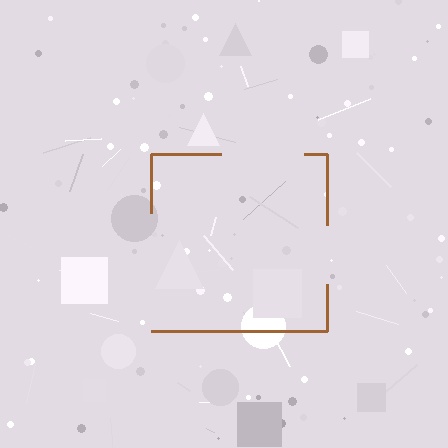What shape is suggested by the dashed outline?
The dashed outline suggests a square.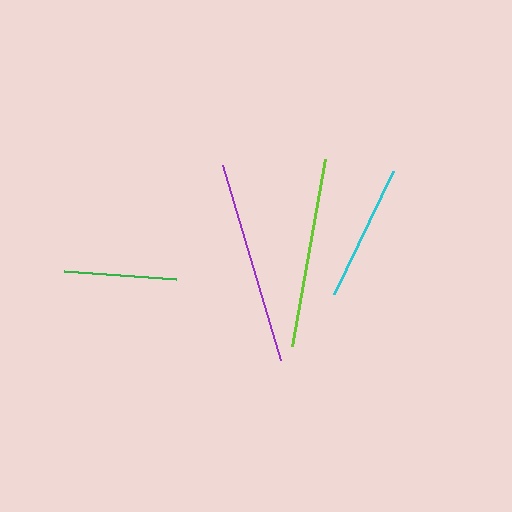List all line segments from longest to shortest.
From longest to shortest: purple, lime, cyan, green.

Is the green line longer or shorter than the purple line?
The purple line is longer than the green line.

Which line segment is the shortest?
The green line is the shortest at approximately 113 pixels.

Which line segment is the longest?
The purple line is the longest at approximately 204 pixels.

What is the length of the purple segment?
The purple segment is approximately 204 pixels long.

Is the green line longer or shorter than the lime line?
The lime line is longer than the green line.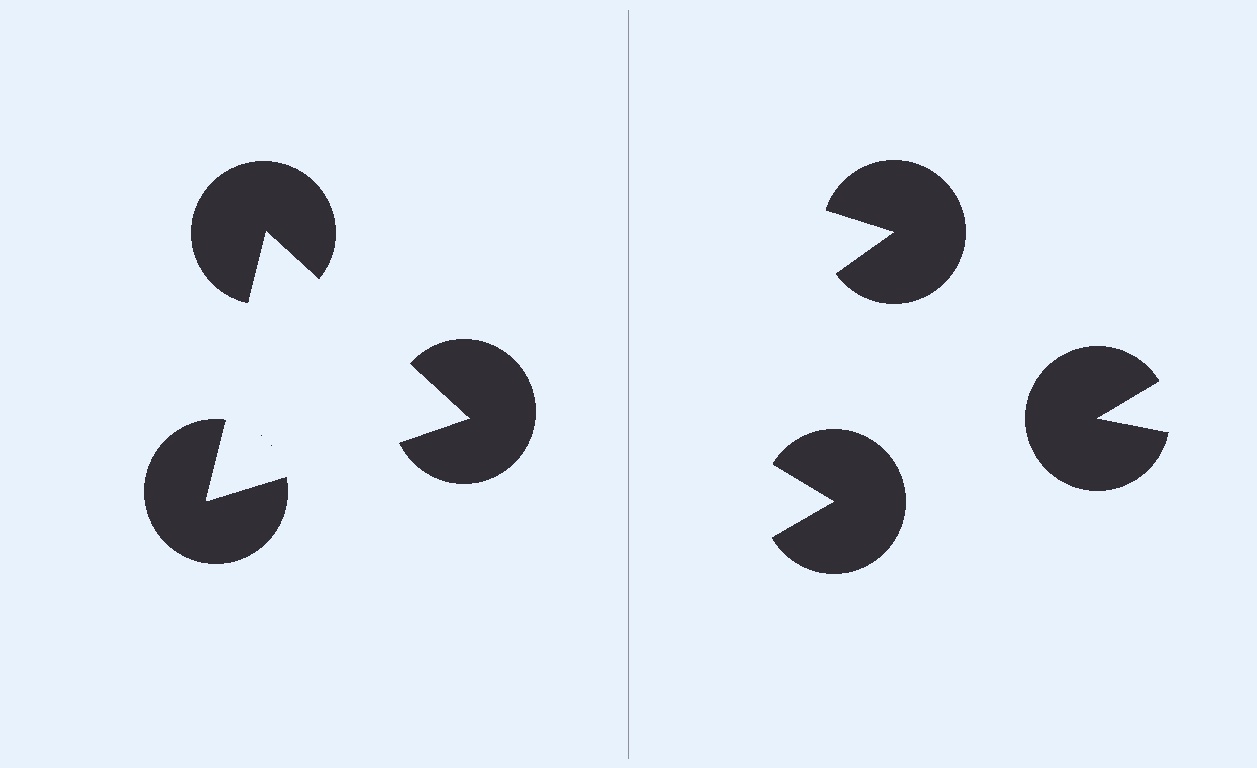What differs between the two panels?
The pac-man discs are positioned identically on both sides; only the wedge orientations differ. On the left they align to a triangle; on the right they are misaligned.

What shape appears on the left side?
An illusory triangle.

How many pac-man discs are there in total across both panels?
6 — 3 on each side.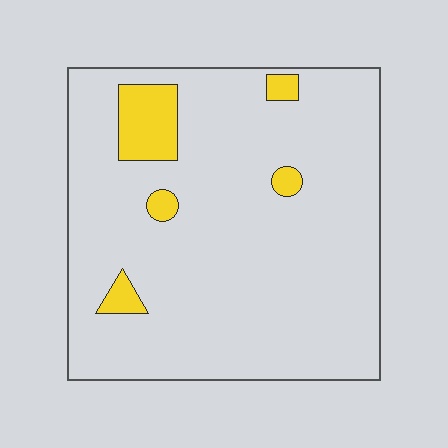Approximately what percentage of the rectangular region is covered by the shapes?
Approximately 10%.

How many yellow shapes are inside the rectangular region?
5.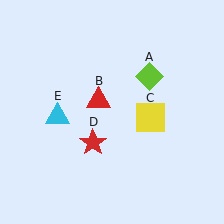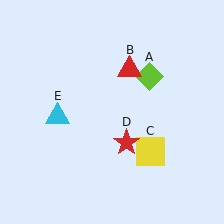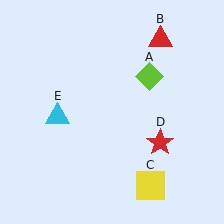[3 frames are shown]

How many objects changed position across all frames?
3 objects changed position: red triangle (object B), yellow square (object C), red star (object D).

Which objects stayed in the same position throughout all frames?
Lime diamond (object A) and cyan triangle (object E) remained stationary.